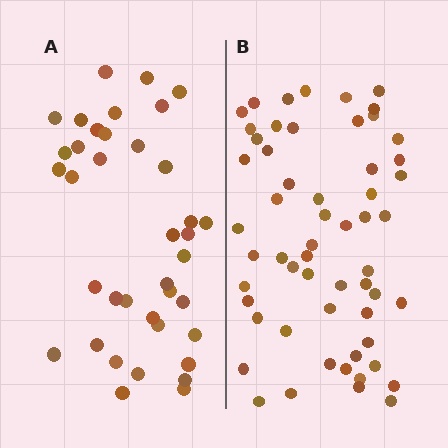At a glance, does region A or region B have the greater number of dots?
Region B (the right region) has more dots.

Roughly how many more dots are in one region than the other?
Region B has approximately 20 more dots than region A.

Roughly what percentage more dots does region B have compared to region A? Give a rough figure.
About 50% more.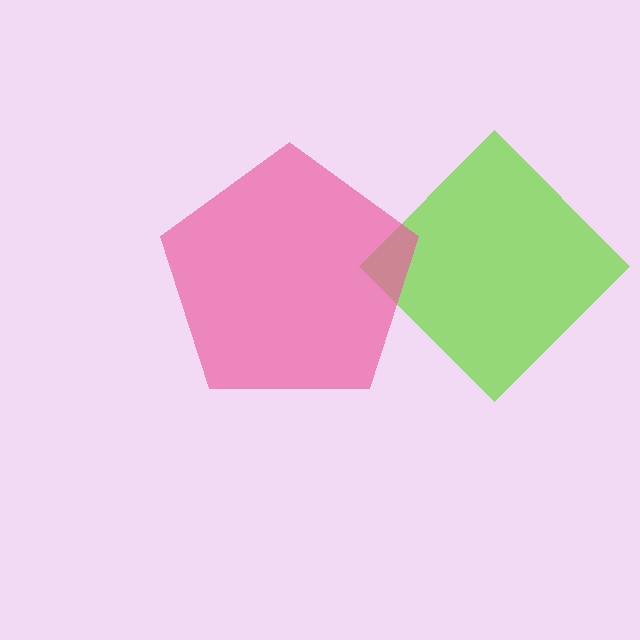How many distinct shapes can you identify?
There are 2 distinct shapes: a lime diamond, a pink pentagon.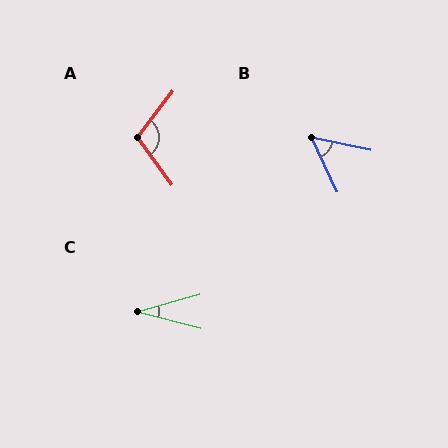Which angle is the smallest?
C, at approximately 30 degrees.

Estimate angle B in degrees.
Approximately 54 degrees.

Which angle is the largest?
A, at approximately 107 degrees.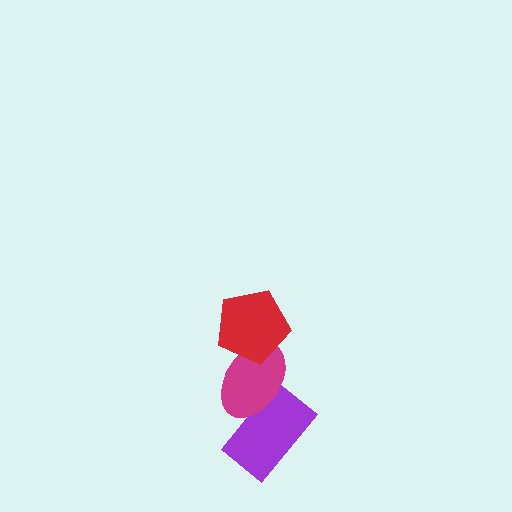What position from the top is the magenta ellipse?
The magenta ellipse is 2nd from the top.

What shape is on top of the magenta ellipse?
The red pentagon is on top of the magenta ellipse.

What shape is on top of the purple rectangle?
The magenta ellipse is on top of the purple rectangle.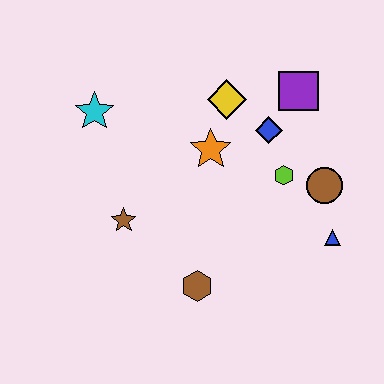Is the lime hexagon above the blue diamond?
No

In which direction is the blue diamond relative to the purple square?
The blue diamond is below the purple square.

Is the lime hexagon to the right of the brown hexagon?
Yes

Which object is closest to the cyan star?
The brown star is closest to the cyan star.